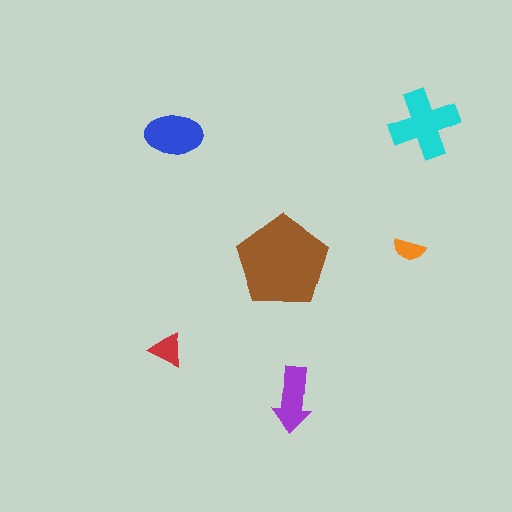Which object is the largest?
The brown pentagon.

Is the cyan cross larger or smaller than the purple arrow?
Larger.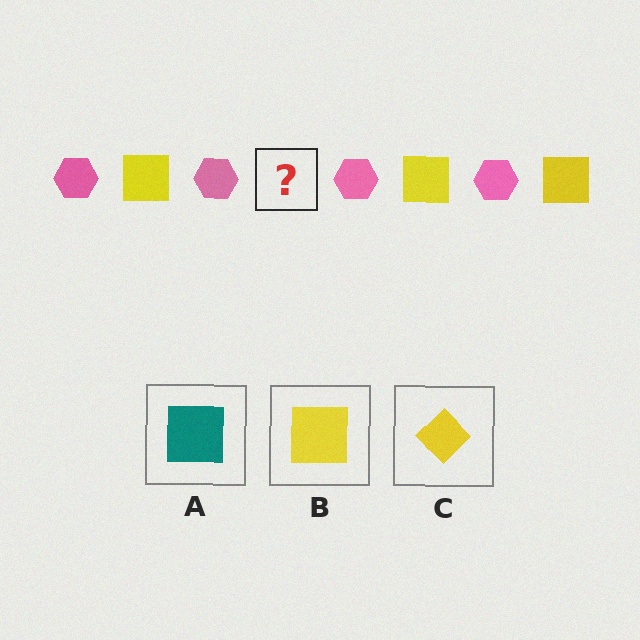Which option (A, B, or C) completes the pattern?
B.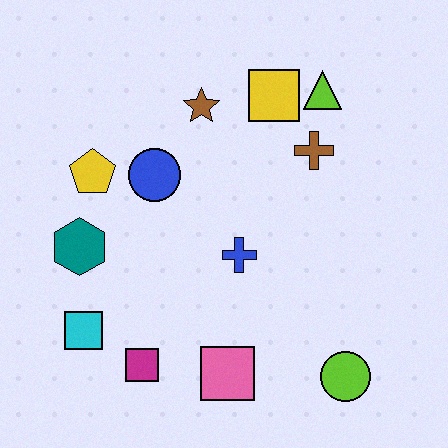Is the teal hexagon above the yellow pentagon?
No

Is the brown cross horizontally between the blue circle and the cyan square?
No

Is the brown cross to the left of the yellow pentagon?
No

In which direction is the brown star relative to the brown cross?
The brown star is to the left of the brown cross.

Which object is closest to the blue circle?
The yellow pentagon is closest to the blue circle.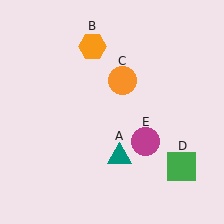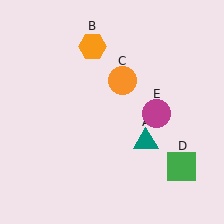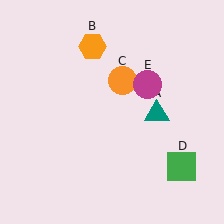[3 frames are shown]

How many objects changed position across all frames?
2 objects changed position: teal triangle (object A), magenta circle (object E).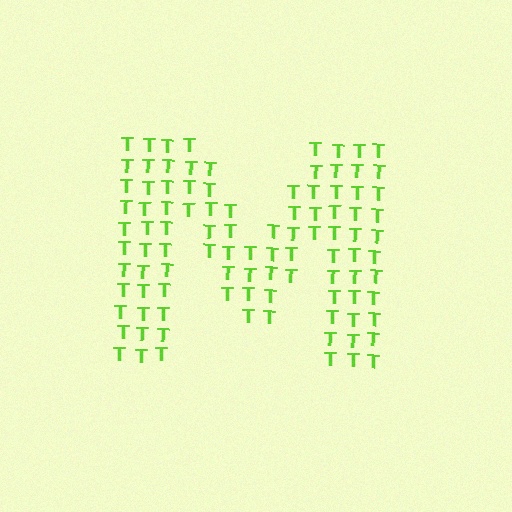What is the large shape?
The large shape is the letter M.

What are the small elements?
The small elements are letter T's.